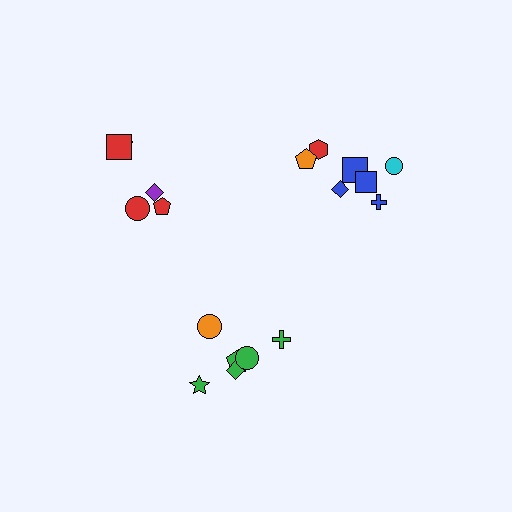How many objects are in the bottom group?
There are 6 objects.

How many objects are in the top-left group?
There are 5 objects.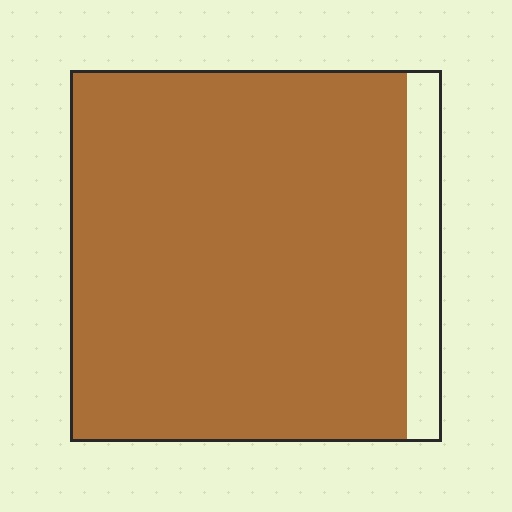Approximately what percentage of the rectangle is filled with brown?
Approximately 90%.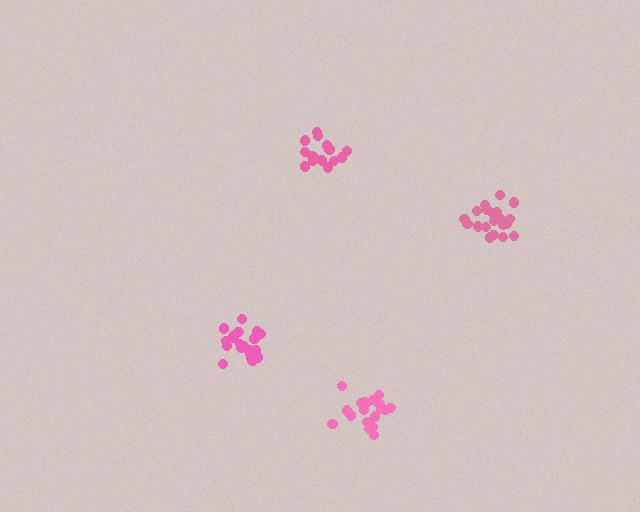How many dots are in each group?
Group 1: 20 dots, Group 2: 21 dots, Group 3: 16 dots, Group 4: 21 dots (78 total).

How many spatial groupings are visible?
There are 4 spatial groupings.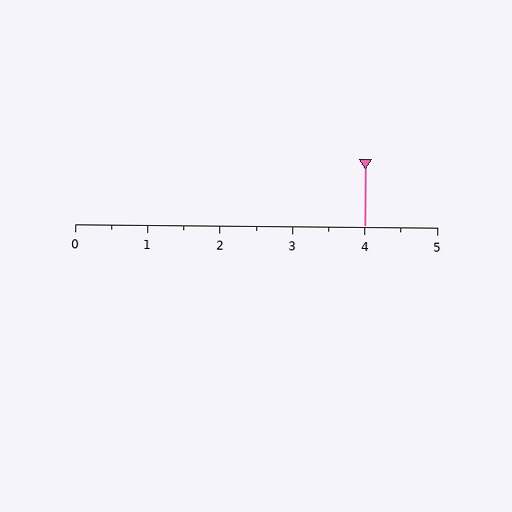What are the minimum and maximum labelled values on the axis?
The axis runs from 0 to 5.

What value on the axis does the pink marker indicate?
The marker indicates approximately 4.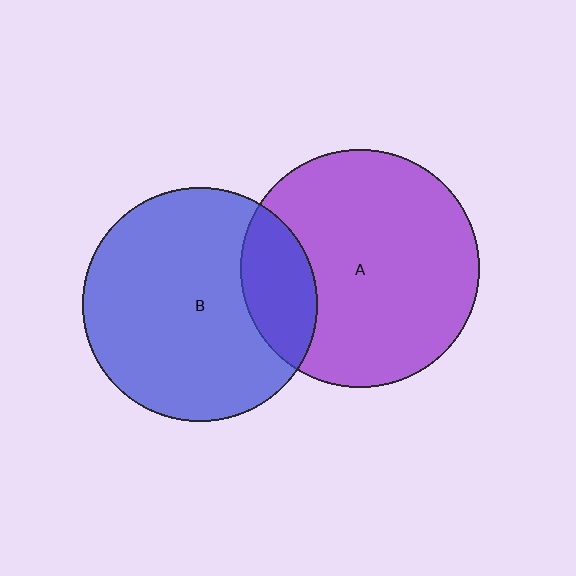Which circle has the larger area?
Circle A (purple).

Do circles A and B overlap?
Yes.